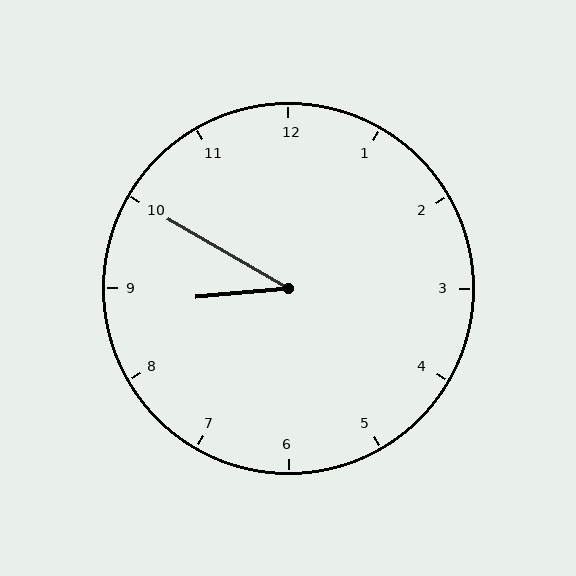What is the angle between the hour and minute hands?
Approximately 35 degrees.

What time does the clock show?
8:50.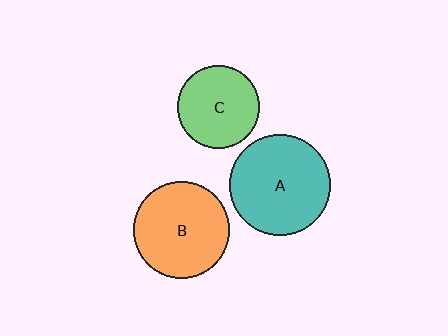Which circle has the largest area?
Circle A (teal).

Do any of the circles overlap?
No, none of the circles overlap.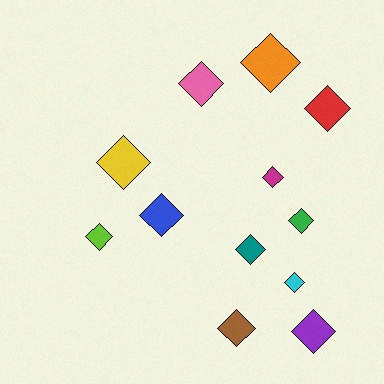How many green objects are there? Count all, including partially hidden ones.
There is 1 green object.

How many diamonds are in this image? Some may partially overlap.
There are 12 diamonds.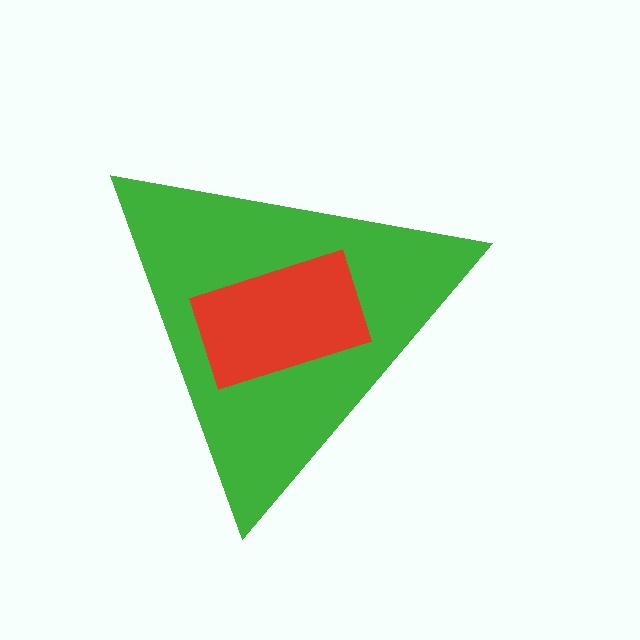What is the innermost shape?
The red rectangle.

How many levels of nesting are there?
2.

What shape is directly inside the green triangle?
The red rectangle.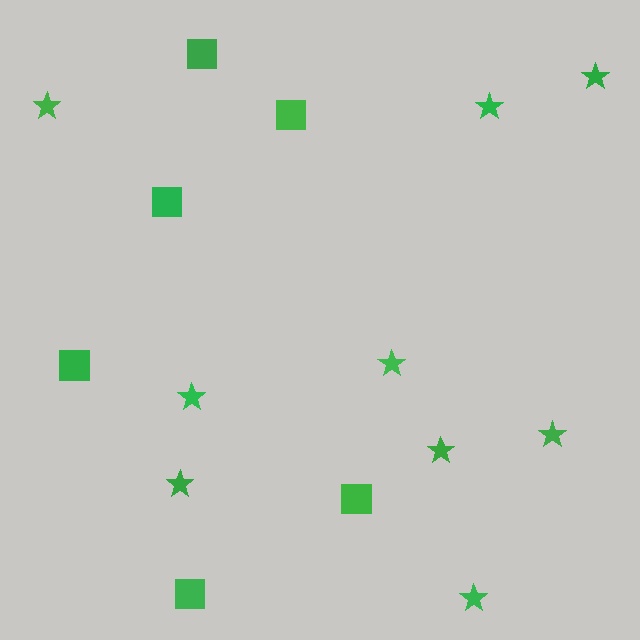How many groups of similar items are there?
There are 2 groups: one group of stars (9) and one group of squares (6).